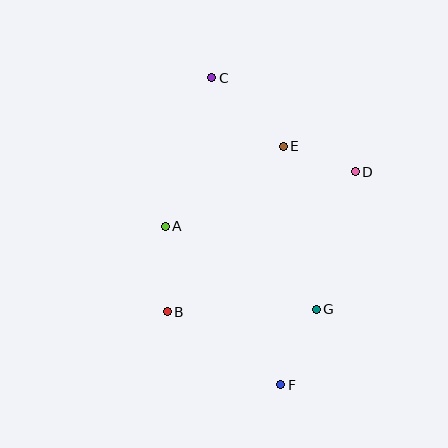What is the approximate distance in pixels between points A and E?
The distance between A and E is approximately 143 pixels.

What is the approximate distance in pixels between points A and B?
The distance between A and B is approximately 86 pixels.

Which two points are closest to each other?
Points D and E are closest to each other.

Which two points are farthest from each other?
Points C and F are farthest from each other.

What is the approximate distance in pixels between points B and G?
The distance between B and G is approximately 149 pixels.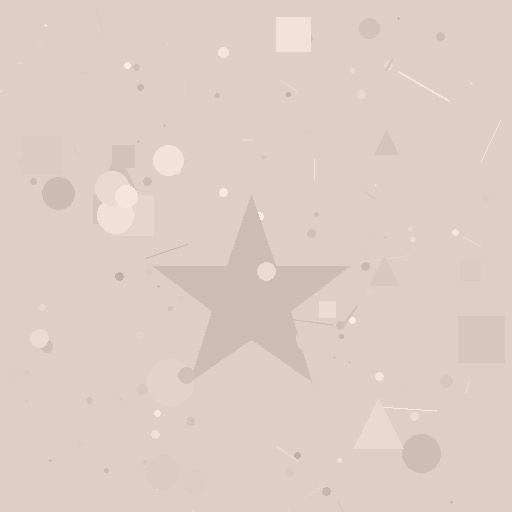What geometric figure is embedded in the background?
A star is embedded in the background.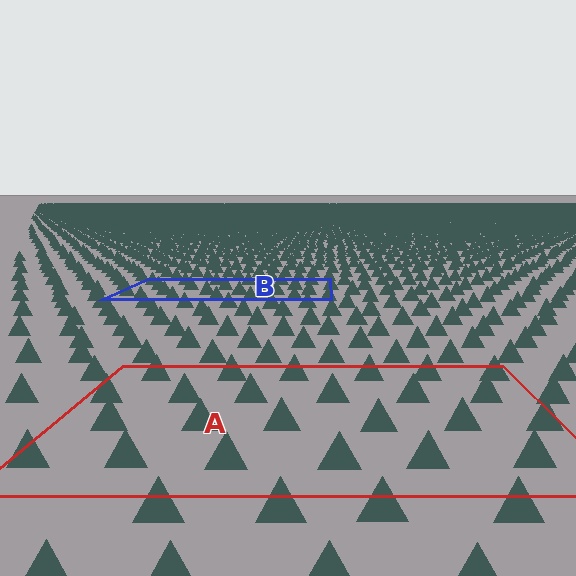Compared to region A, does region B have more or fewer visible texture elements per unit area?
Region B has more texture elements per unit area — they are packed more densely because it is farther away.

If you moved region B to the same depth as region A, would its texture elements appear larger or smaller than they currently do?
They would appear larger. At a closer depth, the same texture elements are projected at a bigger on-screen size.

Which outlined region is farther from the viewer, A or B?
Region B is farther from the viewer — the texture elements inside it appear smaller and more densely packed.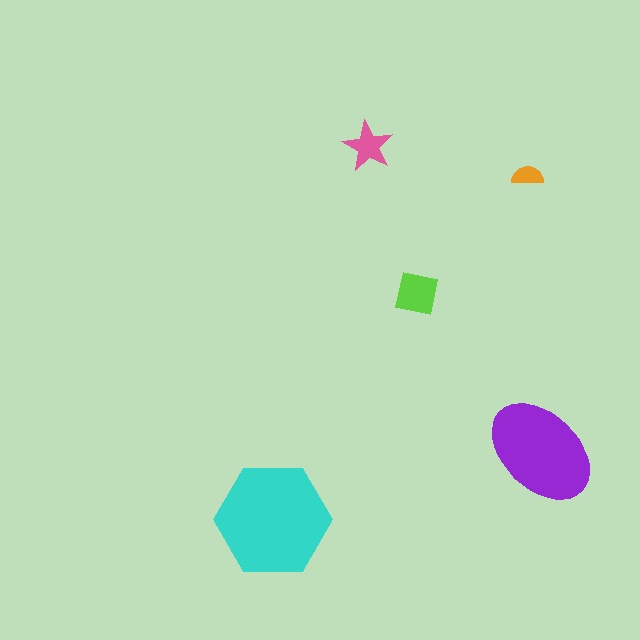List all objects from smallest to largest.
The orange semicircle, the pink star, the lime square, the purple ellipse, the cyan hexagon.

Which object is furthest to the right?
The purple ellipse is rightmost.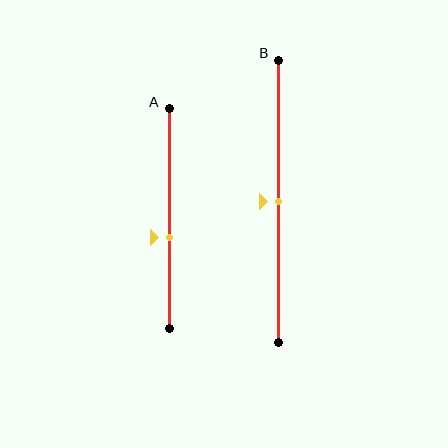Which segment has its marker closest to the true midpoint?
Segment B has its marker closest to the true midpoint.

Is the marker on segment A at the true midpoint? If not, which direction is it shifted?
No, the marker on segment A is shifted downward by about 9% of the segment length.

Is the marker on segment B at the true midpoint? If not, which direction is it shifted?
Yes, the marker on segment B is at the true midpoint.